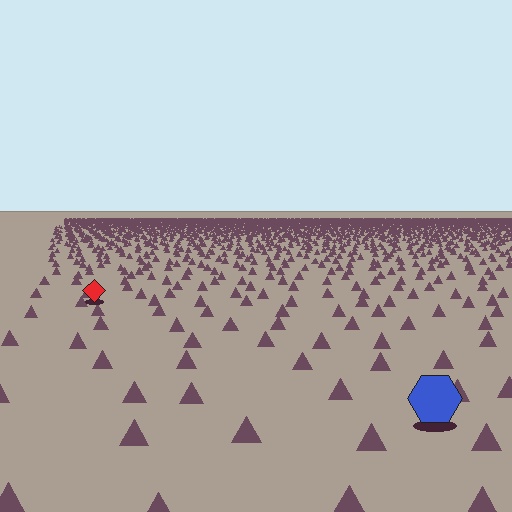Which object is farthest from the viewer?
The red diamond is farthest from the viewer. It appears smaller and the ground texture around it is denser.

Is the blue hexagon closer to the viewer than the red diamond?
Yes. The blue hexagon is closer — you can tell from the texture gradient: the ground texture is coarser near it.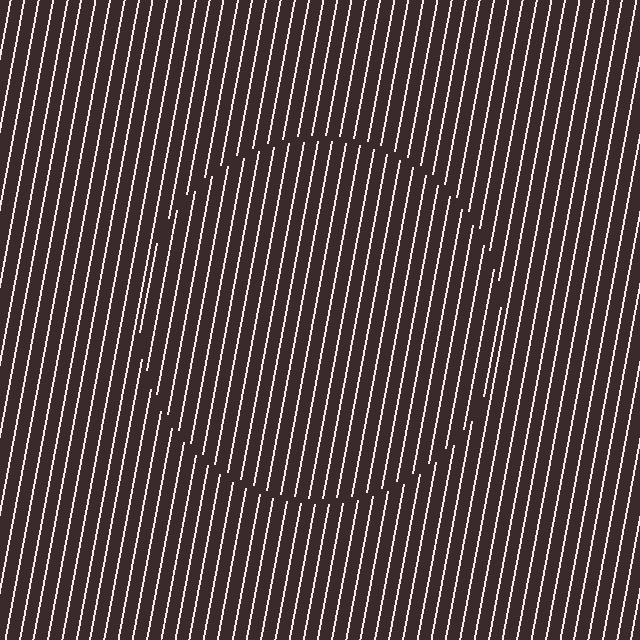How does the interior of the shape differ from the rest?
The interior of the shape contains the same grating, shifted by half a period — the contour is defined by the phase discontinuity where line-ends from the inner and outer gratings abut.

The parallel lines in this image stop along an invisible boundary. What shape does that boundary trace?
An illusory circle. The interior of the shape contains the same grating, shifted by half a period — the contour is defined by the phase discontinuity where line-ends from the inner and outer gratings abut.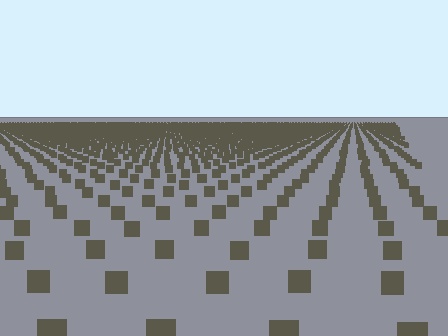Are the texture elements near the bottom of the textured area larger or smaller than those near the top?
Larger. Near the bottom, elements are closer to the viewer and appear at a bigger on-screen size.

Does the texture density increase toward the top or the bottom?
Density increases toward the top.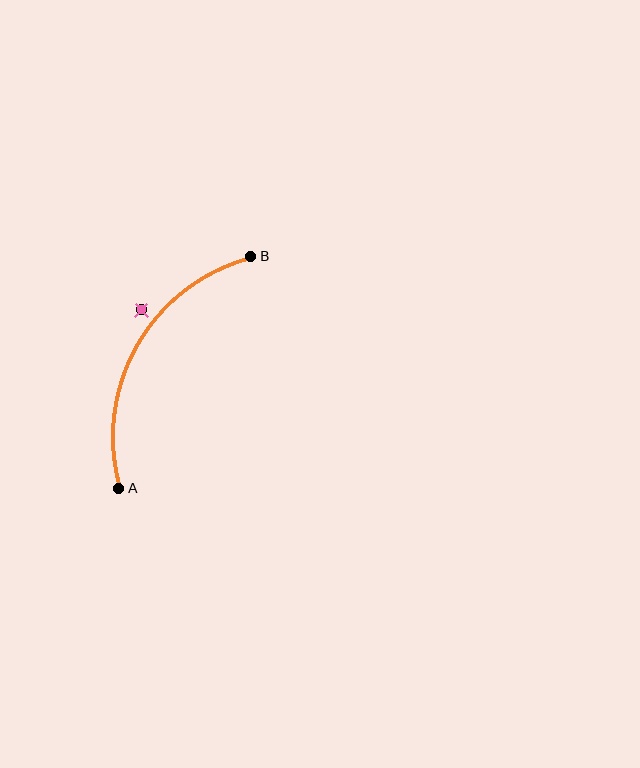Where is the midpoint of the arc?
The arc midpoint is the point on the curve farthest from the straight line joining A and B. It sits to the left of that line.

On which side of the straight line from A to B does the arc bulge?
The arc bulges to the left of the straight line connecting A and B.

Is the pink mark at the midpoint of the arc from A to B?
No — the pink mark does not lie on the arc at all. It sits slightly outside the curve.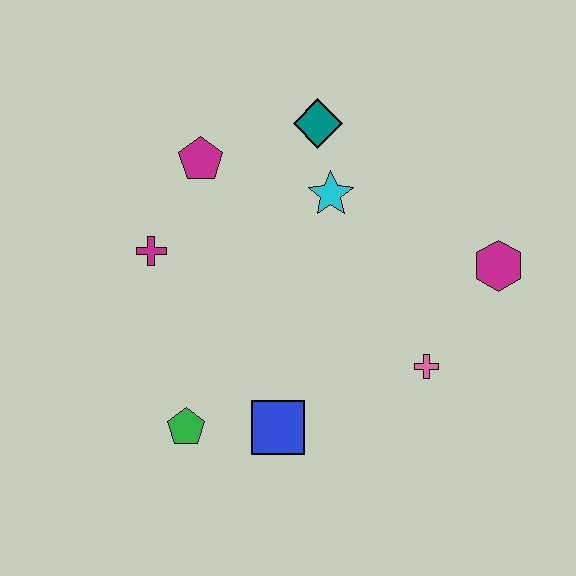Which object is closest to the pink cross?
The magenta hexagon is closest to the pink cross.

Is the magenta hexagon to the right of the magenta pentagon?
Yes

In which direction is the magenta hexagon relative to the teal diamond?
The magenta hexagon is to the right of the teal diamond.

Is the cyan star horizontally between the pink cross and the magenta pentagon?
Yes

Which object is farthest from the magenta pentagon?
The magenta hexagon is farthest from the magenta pentagon.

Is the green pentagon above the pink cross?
No